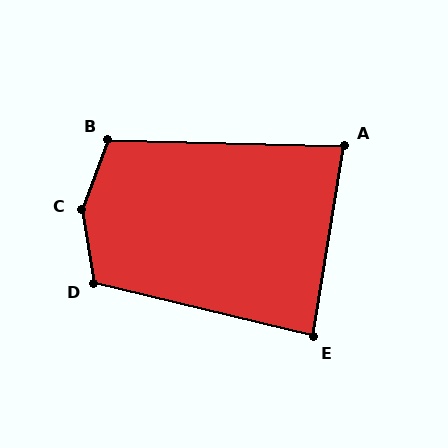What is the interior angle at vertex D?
Approximately 113 degrees (obtuse).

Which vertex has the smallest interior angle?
A, at approximately 82 degrees.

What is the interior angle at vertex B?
Approximately 109 degrees (obtuse).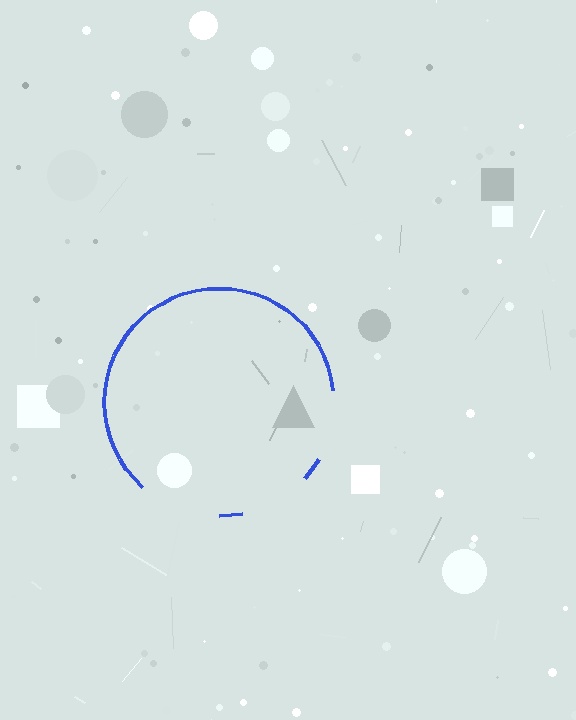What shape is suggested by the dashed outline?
The dashed outline suggests a circle.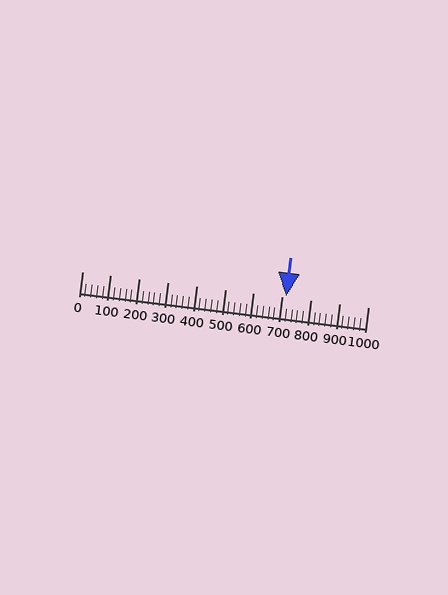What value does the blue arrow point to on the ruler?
The blue arrow points to approximately 715.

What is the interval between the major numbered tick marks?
The major tick marks are spaced 100 units apart.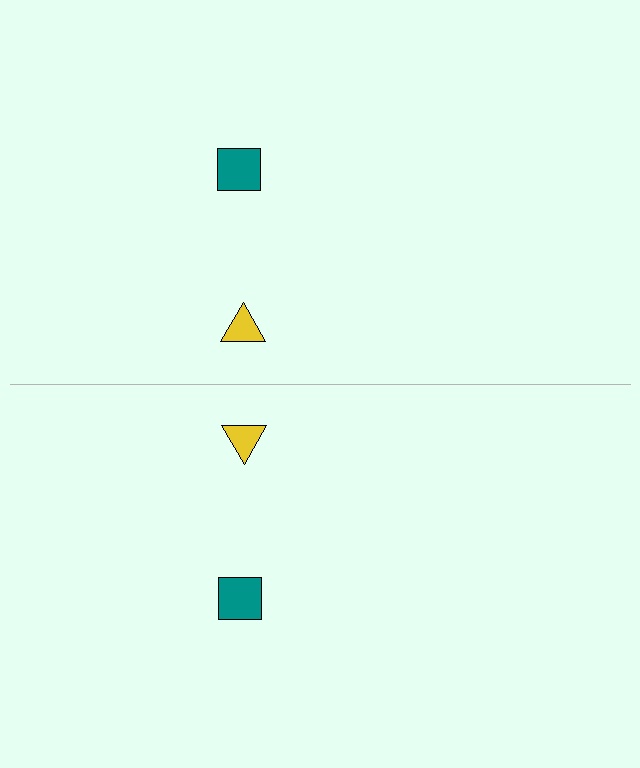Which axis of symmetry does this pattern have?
The pattern has a horizontal axis of symmetry running through the center of the image.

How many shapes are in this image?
There are 4 shapes in this image.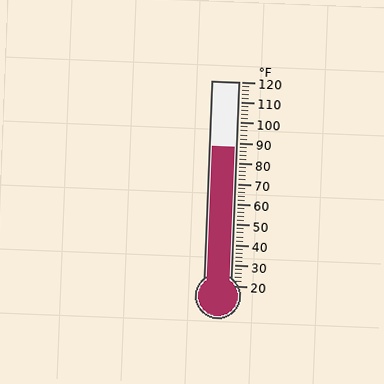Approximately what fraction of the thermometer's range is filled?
The thermometer is filled to approximately 70% of its range.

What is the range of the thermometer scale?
The thermometer scale ranges from 20°F to 120°F.